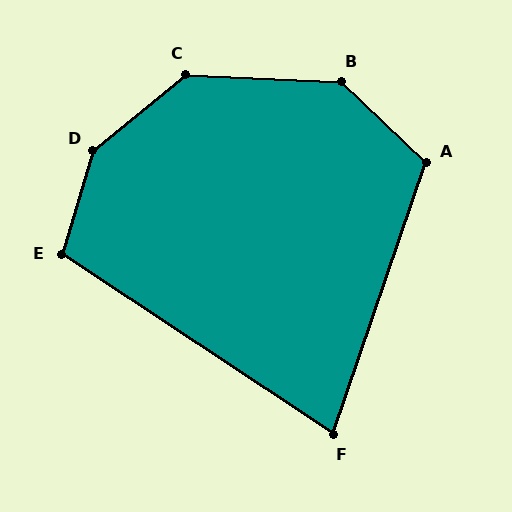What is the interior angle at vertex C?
Approximately 138 degrees (obtuse).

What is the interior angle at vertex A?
Approximately 115 degrees (obtuse).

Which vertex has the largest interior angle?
D, at approximately 146 degrees.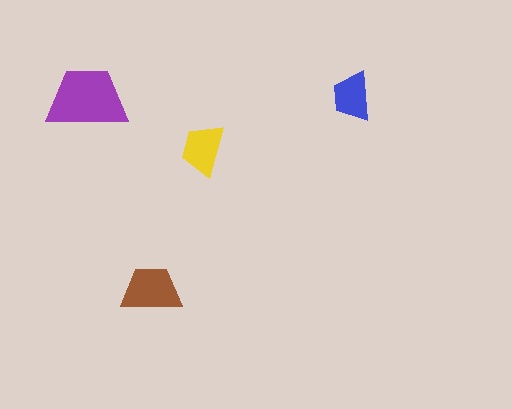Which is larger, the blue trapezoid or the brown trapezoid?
The brown one.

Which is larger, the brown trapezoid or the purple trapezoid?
The purple one.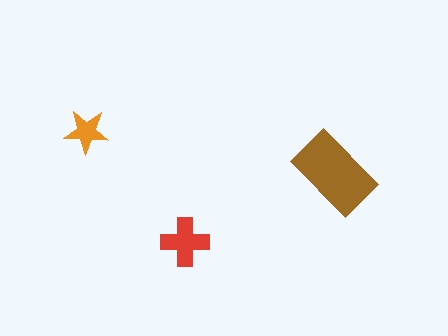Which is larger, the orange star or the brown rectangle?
The brown rectangle.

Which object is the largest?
The brown rectangle.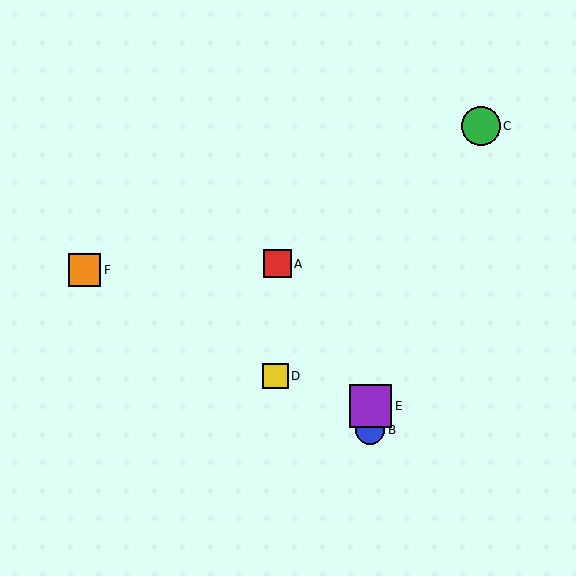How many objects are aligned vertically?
2 objects (B, E) are aligned vertically.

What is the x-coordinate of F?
Object F is at x≈85.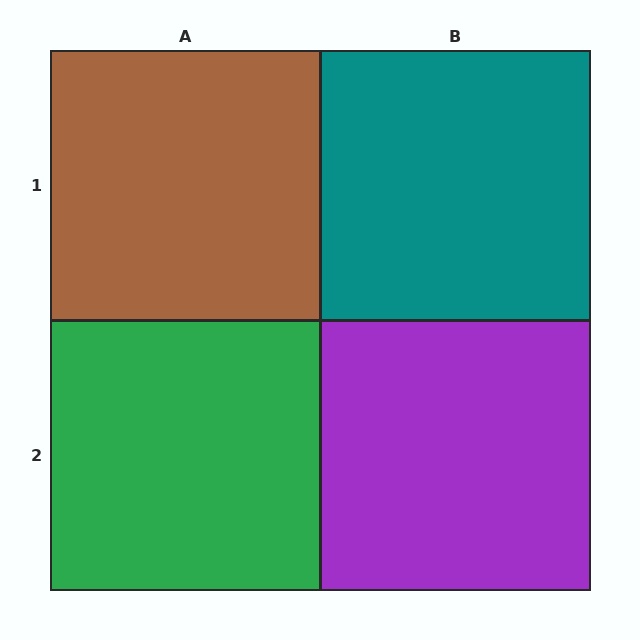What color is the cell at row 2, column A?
Green.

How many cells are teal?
1 cell is teal.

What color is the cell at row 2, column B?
Purple.